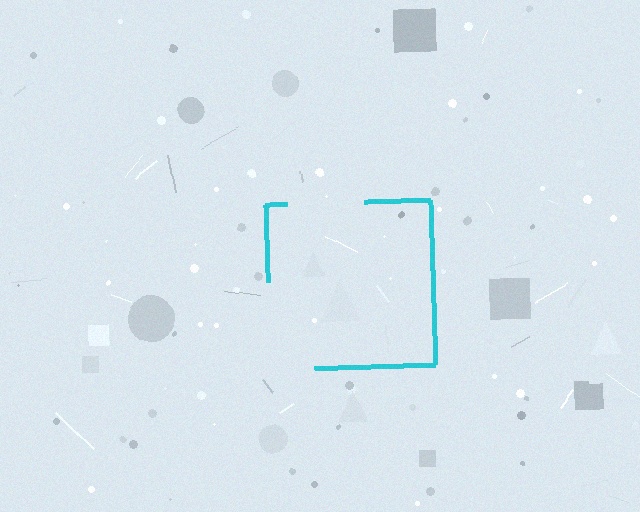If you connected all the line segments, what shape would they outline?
They would outline a square.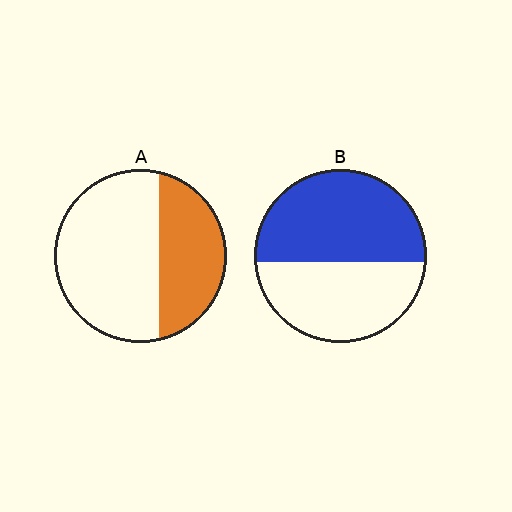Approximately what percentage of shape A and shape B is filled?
A is approximately 35% and B is approximately 55%.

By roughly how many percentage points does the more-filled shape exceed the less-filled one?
By roughly 20 percentage points (B over A).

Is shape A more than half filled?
No.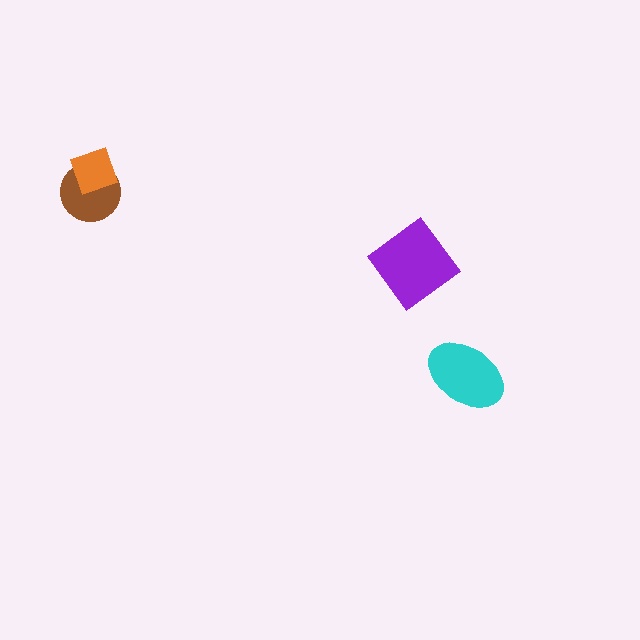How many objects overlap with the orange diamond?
1 object overlaps with the orange diamond.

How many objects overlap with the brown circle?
1 object overlaps with the brown circle.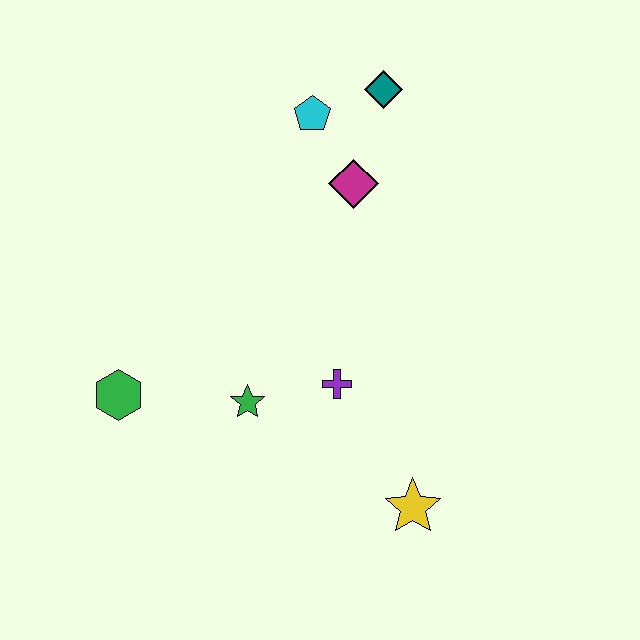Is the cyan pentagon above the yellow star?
Yes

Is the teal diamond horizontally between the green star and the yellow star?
Yes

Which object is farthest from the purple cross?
The teal diamond is farthest from the purple cross.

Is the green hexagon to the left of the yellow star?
Yes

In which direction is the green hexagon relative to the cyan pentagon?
The green hexagon is below the cyan pentagon.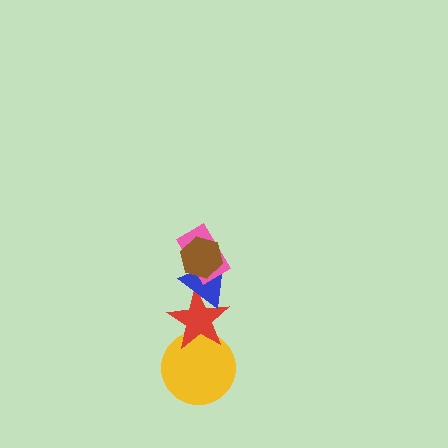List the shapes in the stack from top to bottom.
From top to bottom: the brown hexagon, the pink rectangle, the blue triangle, the red star, the yellow circle.